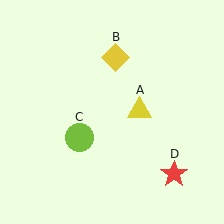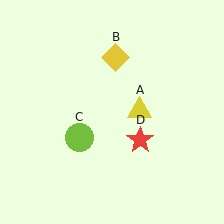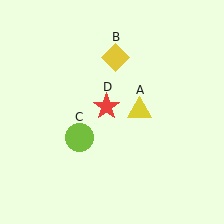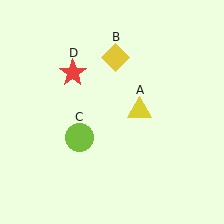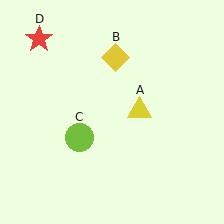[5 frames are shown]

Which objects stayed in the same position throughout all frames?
Yellow triangle (object A) and yellow diamond (object B) and lime circle (object C) remained stationary.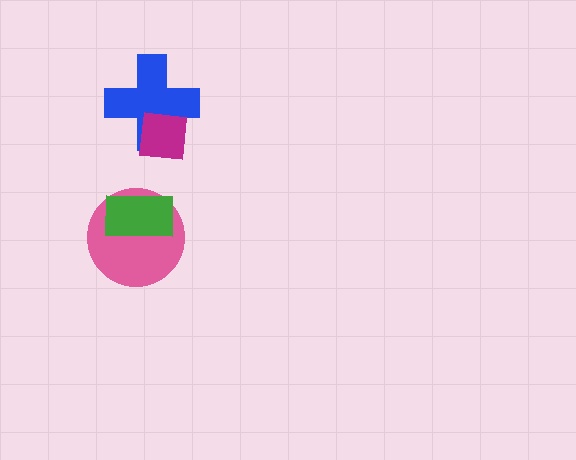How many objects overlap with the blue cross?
1 object overlaps with the blue cross.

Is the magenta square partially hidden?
No, no other shape covers it.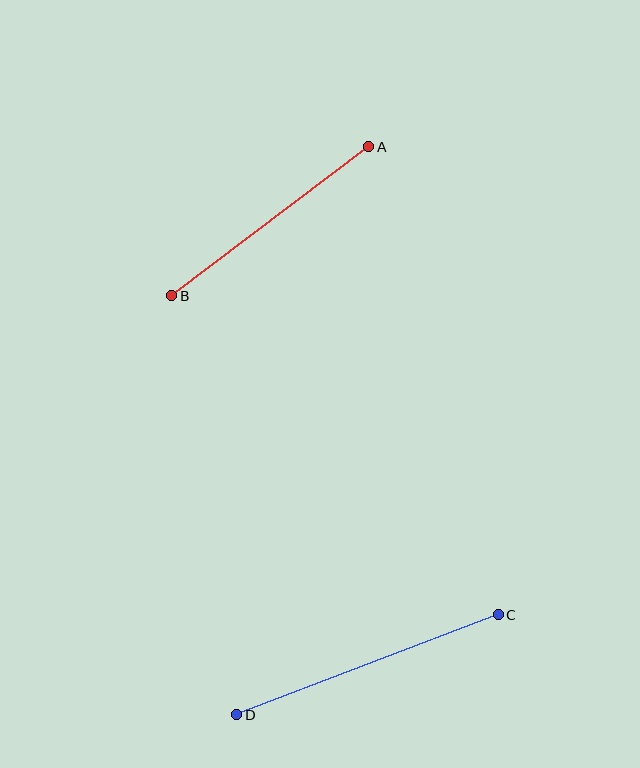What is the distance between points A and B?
The distance is approximately 247 pixels.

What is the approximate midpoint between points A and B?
The midpoint is at approximately (270, 221) pixels.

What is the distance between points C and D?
The distance is approximately 280 pixels.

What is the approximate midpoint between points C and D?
The midpoint is at approximately (367, 665) pixels.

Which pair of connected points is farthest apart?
Points C and D are farthest apart.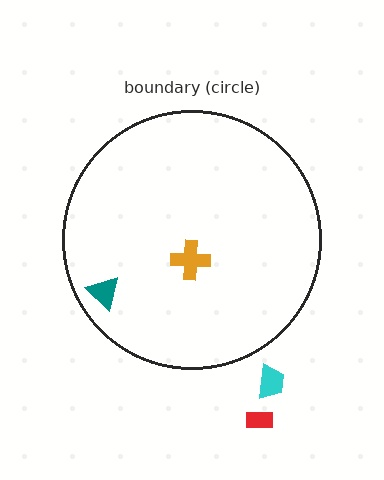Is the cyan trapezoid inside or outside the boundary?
Outside.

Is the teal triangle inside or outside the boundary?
Inside.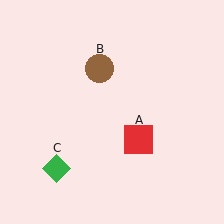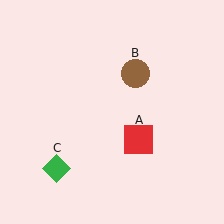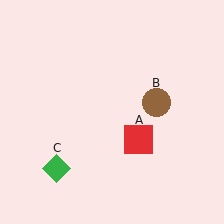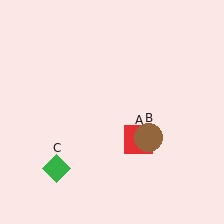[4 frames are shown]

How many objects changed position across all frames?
1 object changed position: brown circle (object B).